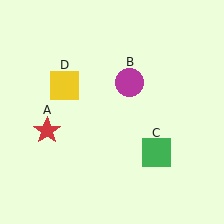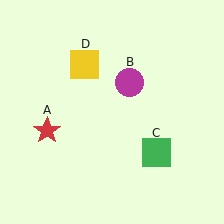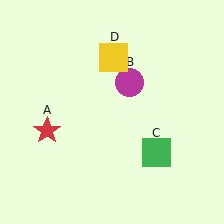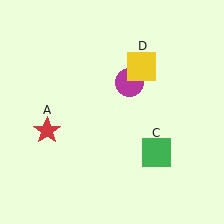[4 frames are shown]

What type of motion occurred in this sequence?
The yellow square (object D) rotated clockwise around the center of the scene.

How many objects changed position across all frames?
1 object changed position: yellow square (object D).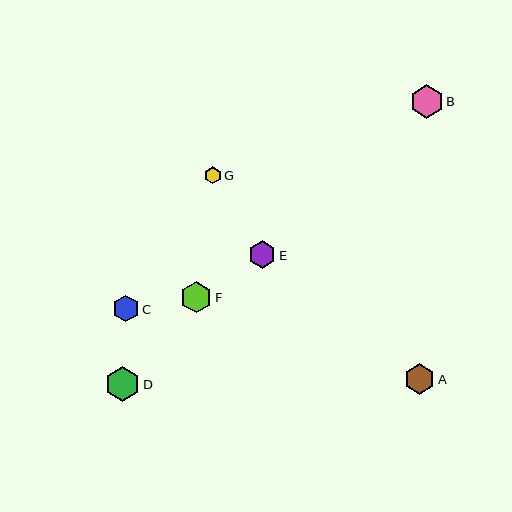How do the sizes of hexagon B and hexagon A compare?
Hexagon B and hexagon A are approximately the same size.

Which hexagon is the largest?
Hexagon D is the largest with a size of approximately 35 pixels.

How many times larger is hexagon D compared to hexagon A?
Hexagon D is approximately 1.1 times the size of hexagon A.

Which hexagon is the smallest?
Hexagon G is the smallest with a size of approximately 17 pixels.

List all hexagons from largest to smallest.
From largest to smallest: D, B, F, A, E, C, G.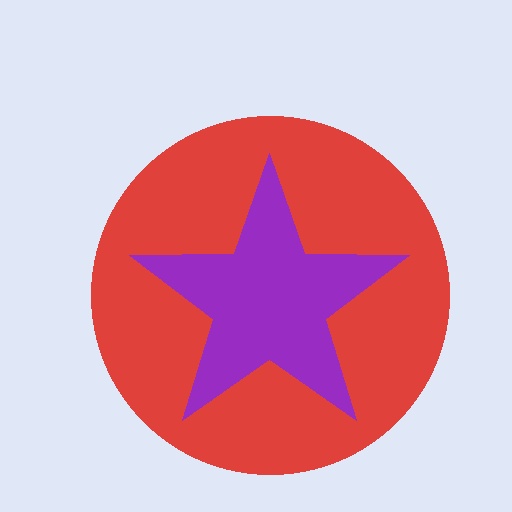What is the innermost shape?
The purple star.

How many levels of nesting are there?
2.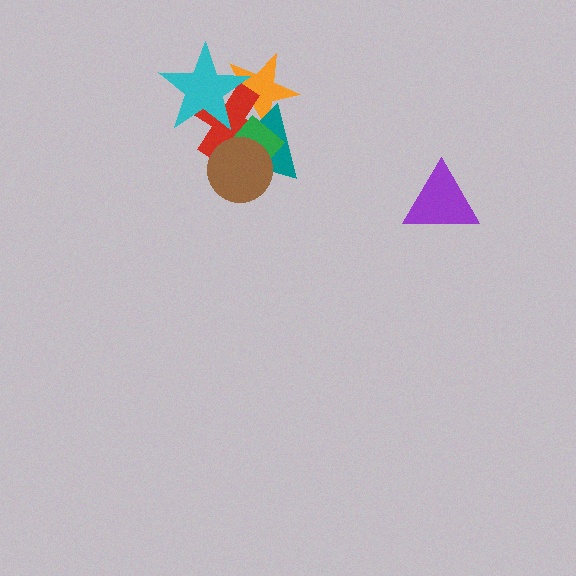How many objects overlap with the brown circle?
3 objects overlap with the brown circle.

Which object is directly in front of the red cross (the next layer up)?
The teal triangle is directly in front of the red cross.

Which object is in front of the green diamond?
The brown circle is in front of the green diamond.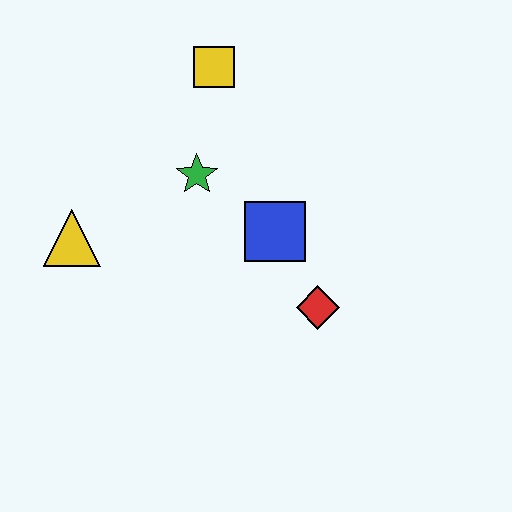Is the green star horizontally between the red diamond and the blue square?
No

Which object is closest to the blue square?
The red diamond is closest to the blue square.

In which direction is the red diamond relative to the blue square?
The red diamond is below the blue square.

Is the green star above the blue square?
Yes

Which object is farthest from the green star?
The red diamond is farthest from the green star.